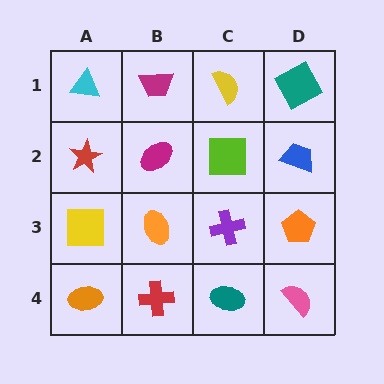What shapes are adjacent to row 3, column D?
A blue trapezoid (row 2, column D), a pink semicircle (row 4, column D), a purple cross (row 3, column C).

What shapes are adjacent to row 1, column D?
A blue trapezoid (row 2, column D), a yellow semicircle (row 1, column C).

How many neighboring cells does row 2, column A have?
3.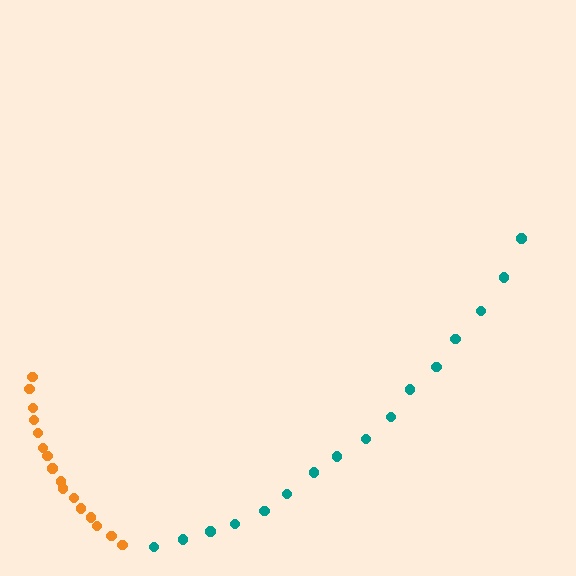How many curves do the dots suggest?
There are 2 distinct paths.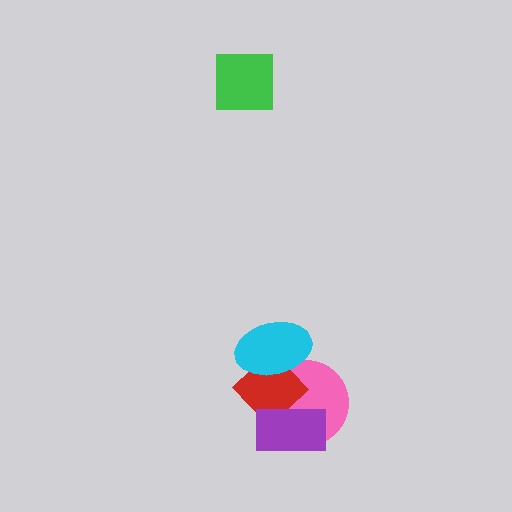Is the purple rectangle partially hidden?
No, no other shape covers it.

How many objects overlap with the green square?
0 objects overlap with the green square.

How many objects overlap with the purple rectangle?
2 objects overlap with the purple rectangle.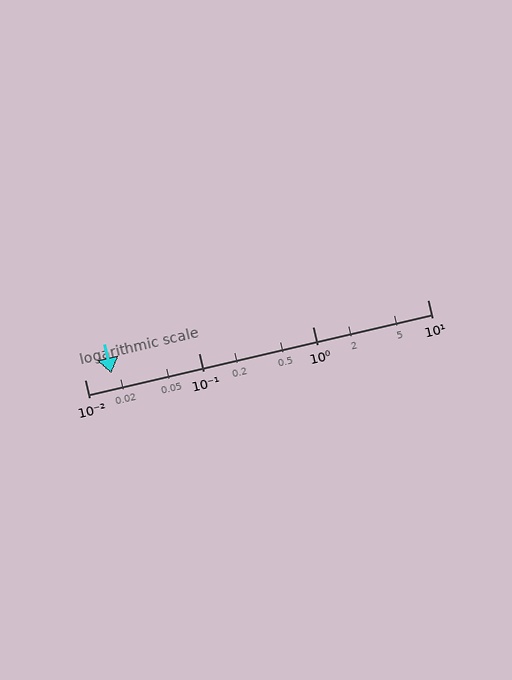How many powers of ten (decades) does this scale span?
The scale spans 3 decades, from 0.01 to 10.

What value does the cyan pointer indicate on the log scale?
The pointer indicates approximately 0.017.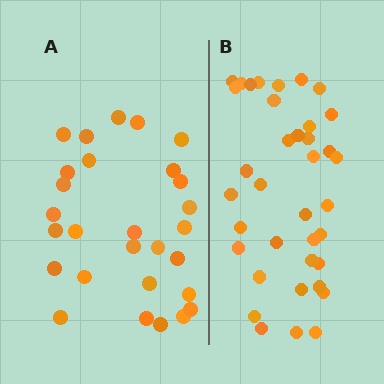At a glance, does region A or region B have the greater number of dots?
Region B (the right region) has more dots.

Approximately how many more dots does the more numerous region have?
Region B has roughly 8 or so more dots than region A.